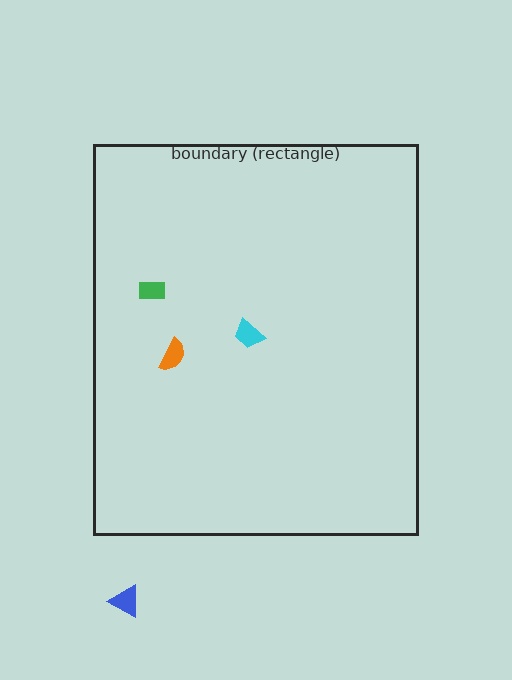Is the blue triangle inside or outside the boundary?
Outside.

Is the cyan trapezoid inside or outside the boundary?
Inside.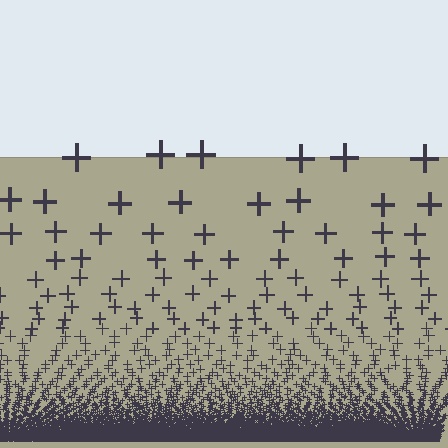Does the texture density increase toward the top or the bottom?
Density increases toward the bottom.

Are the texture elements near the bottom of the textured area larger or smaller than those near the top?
Smaller. The gradient is inverted — elements near the bottom are smaller and denser.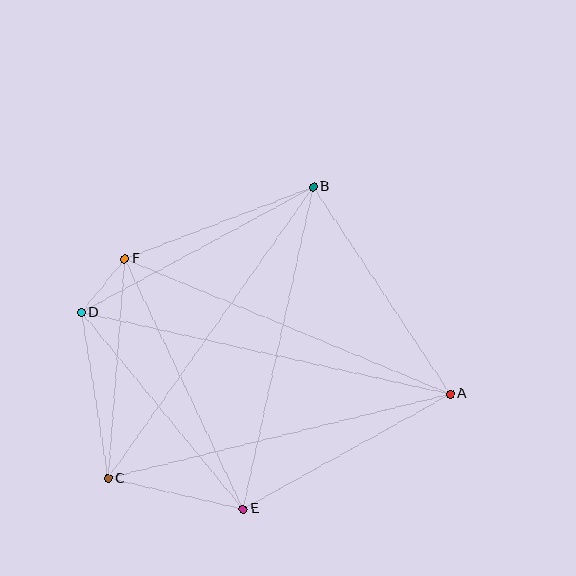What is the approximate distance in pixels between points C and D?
The distance between C and D is approximately 168 pixels.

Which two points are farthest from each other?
Points A and D are farthest from each other.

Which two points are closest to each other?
Points D and F are closest to each other.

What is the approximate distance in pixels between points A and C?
The distance between A and C is approximately 352 pixels.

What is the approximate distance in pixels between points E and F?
The distance between E and F is approximately 277 pixels.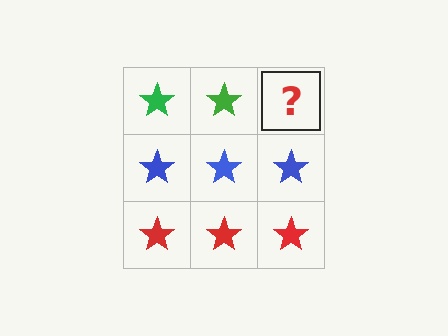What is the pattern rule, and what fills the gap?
The rule is that each row has a consistent color. The gap should be filled with a green star.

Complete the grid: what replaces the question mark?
The question mark should be replaced with a green star.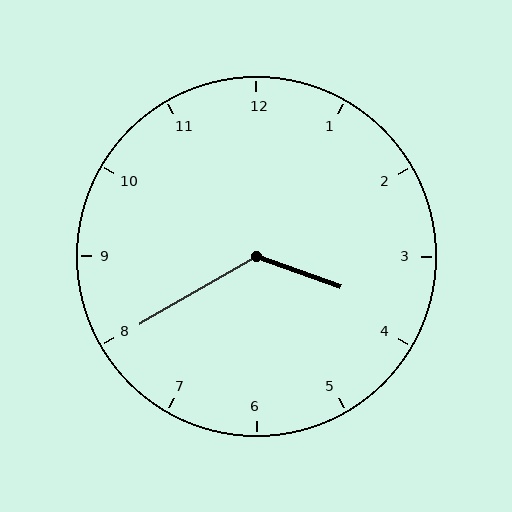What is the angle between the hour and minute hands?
Approximately 130 degrees.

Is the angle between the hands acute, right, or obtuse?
It is obtuse.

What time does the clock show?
3:40.